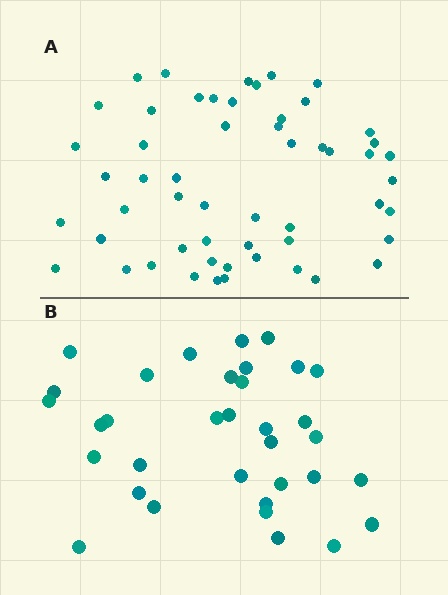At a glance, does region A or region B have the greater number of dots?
Region A (the top region) has more dots.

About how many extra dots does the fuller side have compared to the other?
Region A has approximately 20 more dots than region B.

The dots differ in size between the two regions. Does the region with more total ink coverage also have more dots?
No. Region B has more total ink coverage because its dots are larger, but region A actually contains more individual dots. Total area can be misleading — the number of items is what matters here.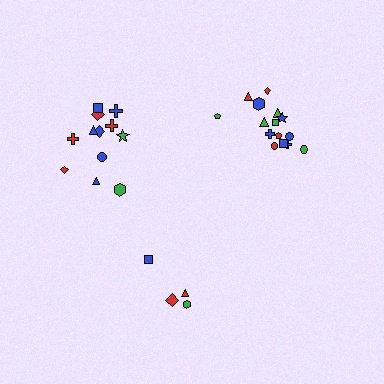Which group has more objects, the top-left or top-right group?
The top-right group.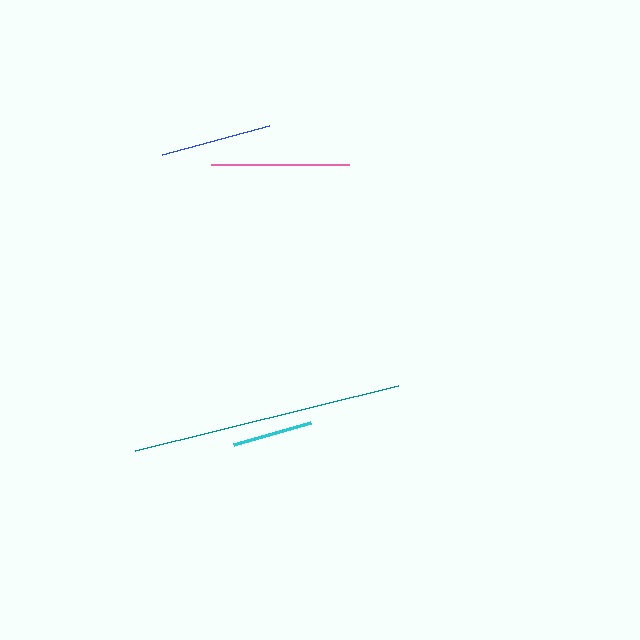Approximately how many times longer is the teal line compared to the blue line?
The teal line is approximately 2.5 times the length of the blue line.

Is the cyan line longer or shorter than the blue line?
The blue line is longer than the cyan line.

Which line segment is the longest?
The teal line is the longest at approximately 272 pixels.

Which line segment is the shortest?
The cyan line is the shortest at approximately 80 pixels.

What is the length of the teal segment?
The teal segment is approximately 272 pixels long.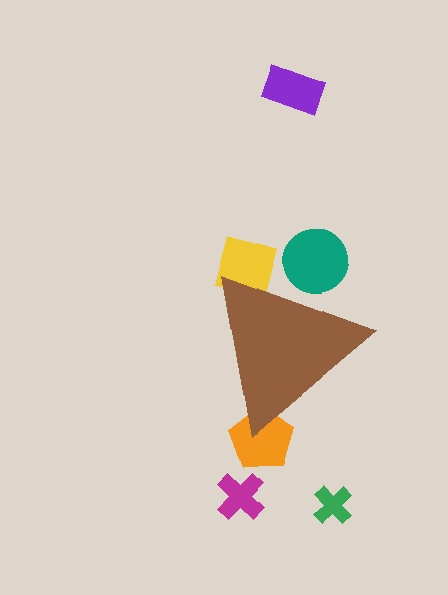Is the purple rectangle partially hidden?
No, the purple rectangle is fully visible.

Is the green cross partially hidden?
No, the green cross is fully visible.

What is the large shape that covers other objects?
A brown triangle.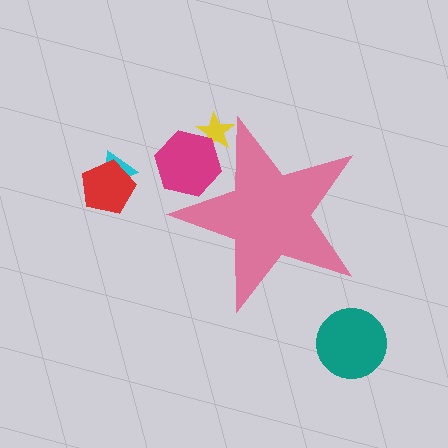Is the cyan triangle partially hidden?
No, the cyan triangle is fully visible.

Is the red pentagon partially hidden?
No, the red pentagon is fully visible.